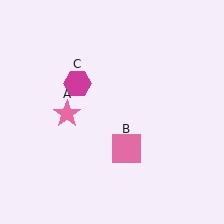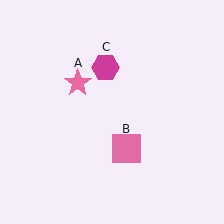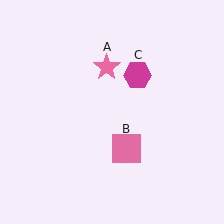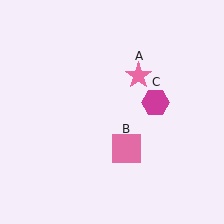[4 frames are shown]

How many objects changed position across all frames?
2 objects changed position: pink star (object A), magenta hexagon (object C).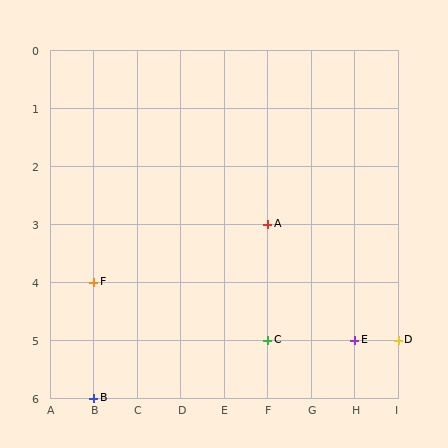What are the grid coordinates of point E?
Point E is at grid coordinates (H, 5).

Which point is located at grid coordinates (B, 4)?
Point F is at (B, 4).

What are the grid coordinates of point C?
Point C is at grid coordinates (F, 5).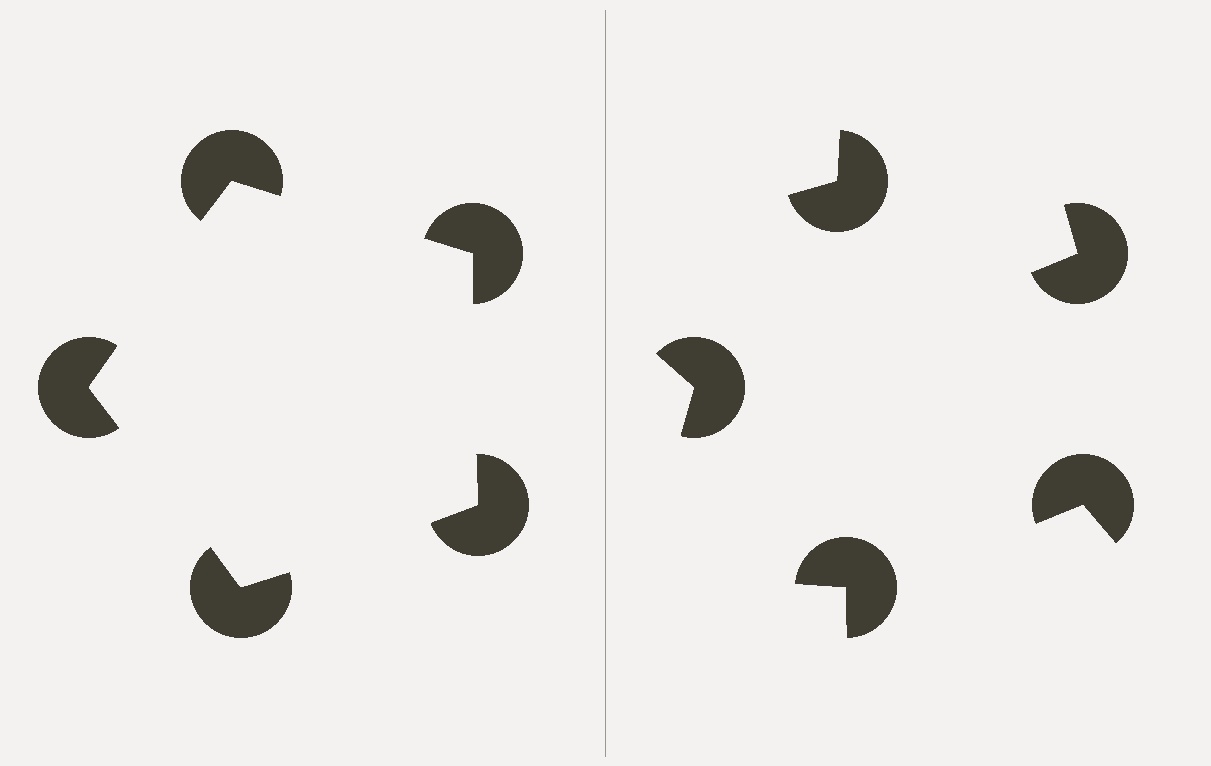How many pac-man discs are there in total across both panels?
10 — 5 on each side.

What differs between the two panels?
The pac-man discs are positioned identically on both sides; only the wedge orientations differ. On the left they align to a pentagon; on the right they are misaligned.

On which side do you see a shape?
An illusory pentagon appears on the left side. On the right side the wedge cuts are rotated, so no coherent shape forms.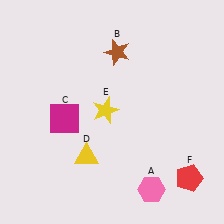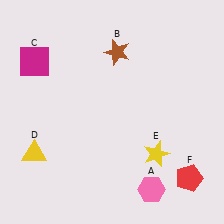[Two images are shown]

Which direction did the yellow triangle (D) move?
The yellow triangle (D) moved left.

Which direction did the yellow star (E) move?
The yellow star (E) moved right.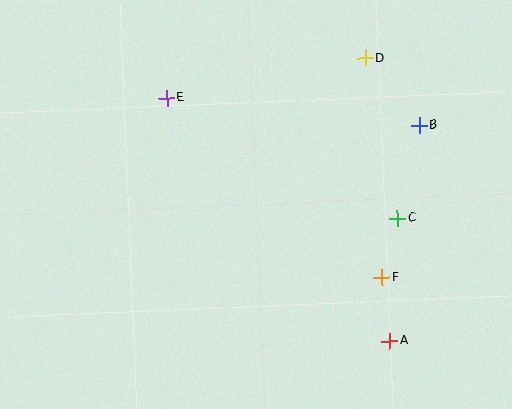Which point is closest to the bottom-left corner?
Point E is closest to the bottom-left corner.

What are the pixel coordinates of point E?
Point E is at (167, 98).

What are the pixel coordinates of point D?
Point D is at (365, 58).